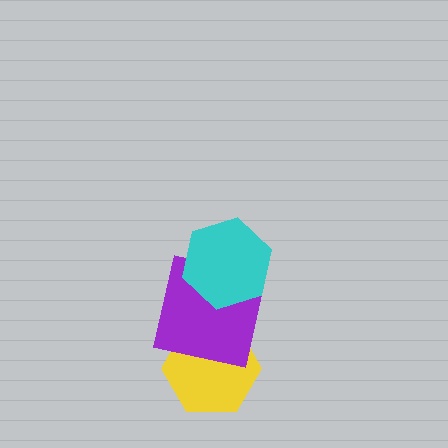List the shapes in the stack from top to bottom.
From top to bottom: the cyan hexagon, the purple square, the yellow hexagon.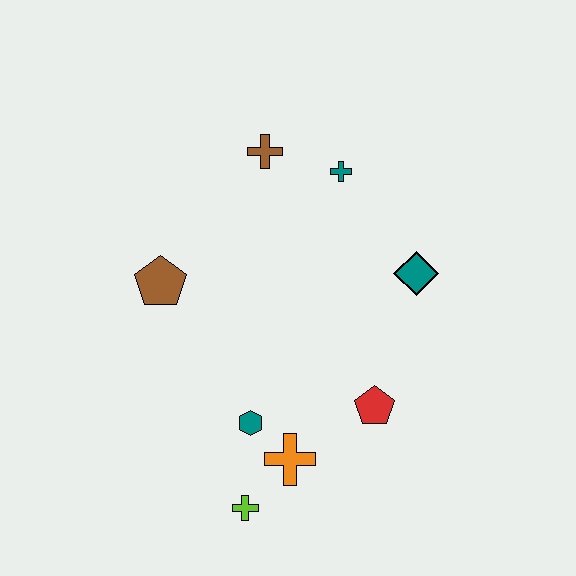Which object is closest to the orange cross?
The teal hexagon is closest to the orange cross.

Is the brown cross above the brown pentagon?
Yes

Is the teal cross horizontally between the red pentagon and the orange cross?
Yes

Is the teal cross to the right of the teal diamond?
No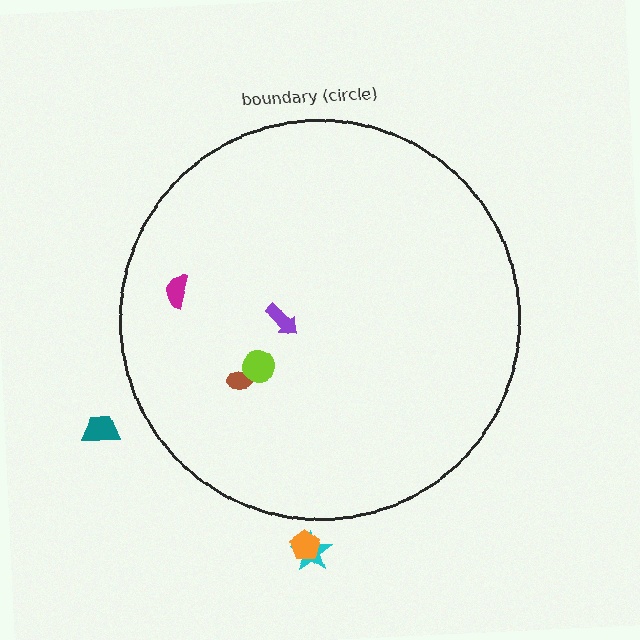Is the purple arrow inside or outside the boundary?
Inside.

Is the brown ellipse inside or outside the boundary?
Inside.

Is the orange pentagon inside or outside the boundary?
Outside.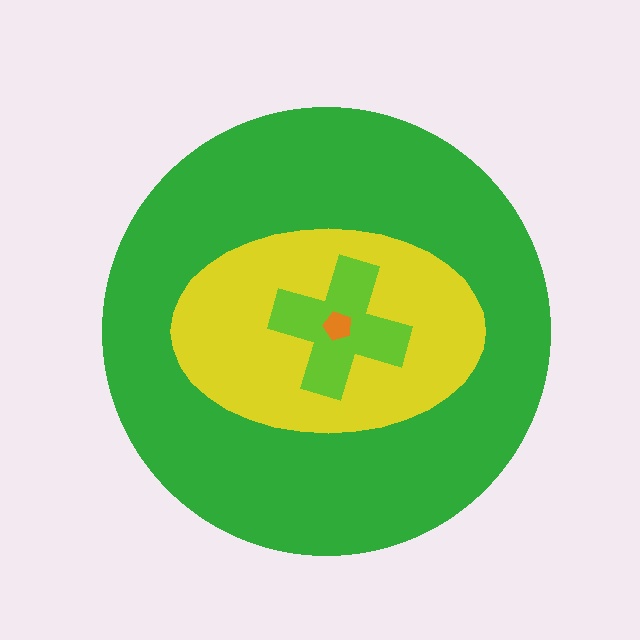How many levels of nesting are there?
4.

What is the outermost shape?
The green circle.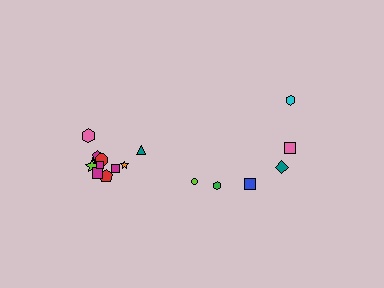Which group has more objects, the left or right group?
The left group.